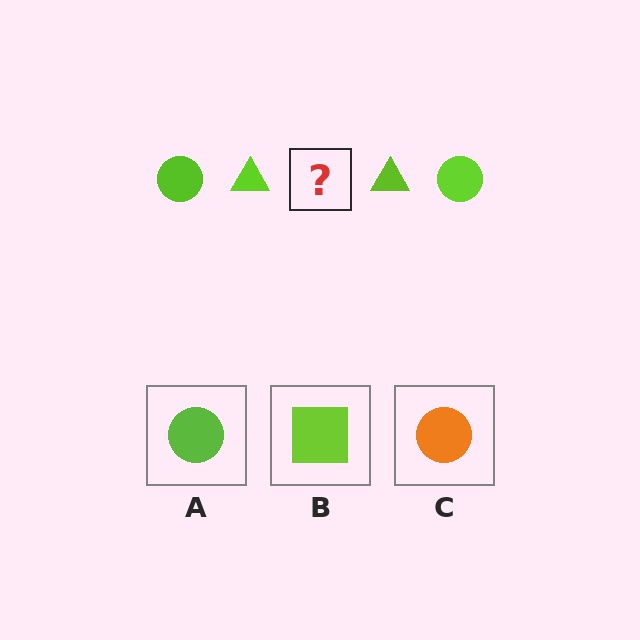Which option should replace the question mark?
Option A.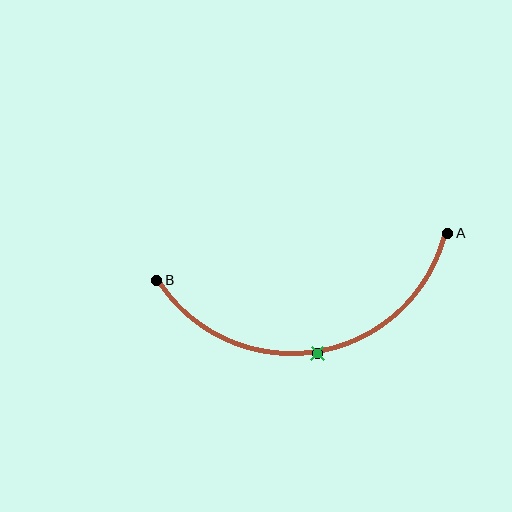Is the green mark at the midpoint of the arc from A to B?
Yes. The green mark lies on the arc at equal arc-length from both A and B — it is the arc midpoint.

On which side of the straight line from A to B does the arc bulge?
The arc bulges below the straight line connecting A and B.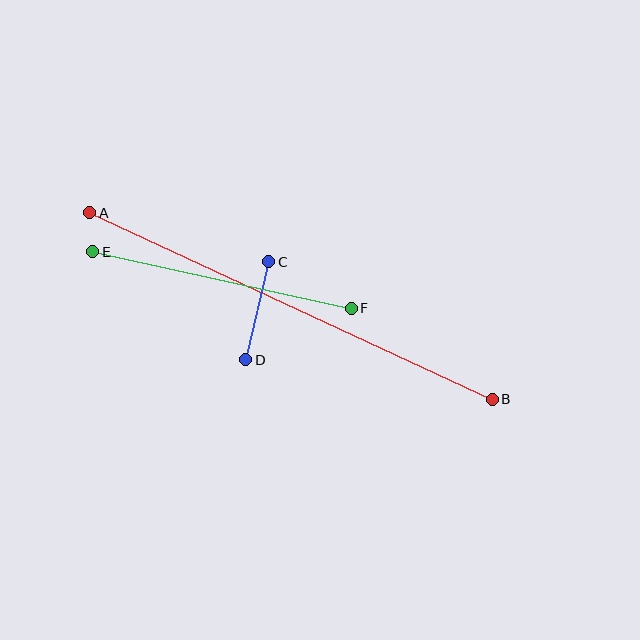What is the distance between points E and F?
The distance is approximately 265 pixels.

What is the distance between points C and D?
The distance is approximately 101 pixels.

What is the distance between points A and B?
The distance is approximately 444 pixels.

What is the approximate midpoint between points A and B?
The midpoint is at approximately (291, 306) pixels.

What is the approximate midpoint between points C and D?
The midpoint is at approximately (257, 311) pixels.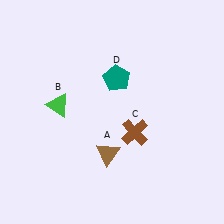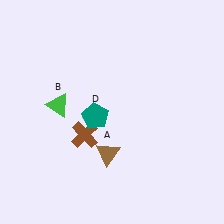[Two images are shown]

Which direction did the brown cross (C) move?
The brown cross (C) moved left.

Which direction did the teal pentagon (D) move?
The teal pentagon (D) moved down.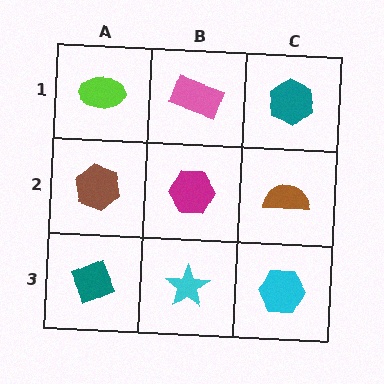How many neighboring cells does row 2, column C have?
3.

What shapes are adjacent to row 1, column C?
A brown semicircle (row 2, column C), a pink rectangle (row 1, column B).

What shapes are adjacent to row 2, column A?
A lime ellipse (row 1, column A), a teal diamond (row 3, column A), a magenta hexagon (row 2, column B).